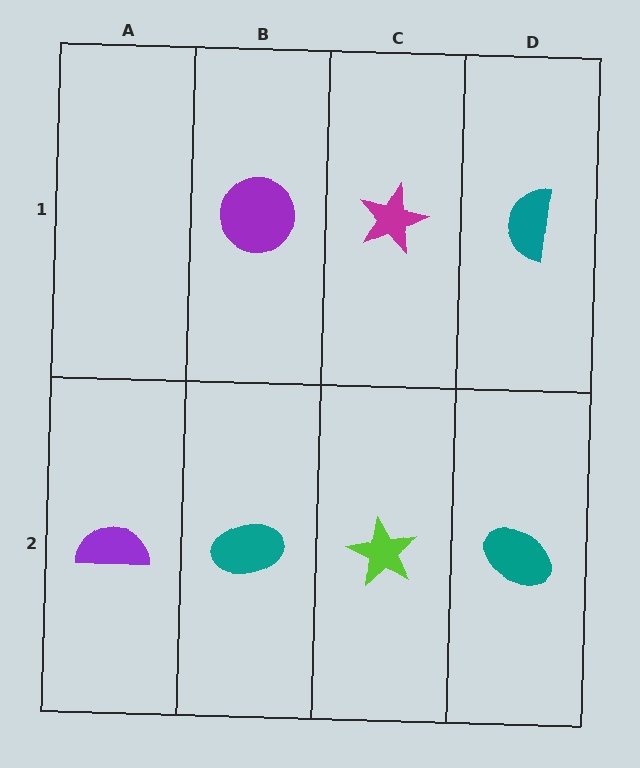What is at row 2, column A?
A purple semicircle.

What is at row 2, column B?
A teal ellipse.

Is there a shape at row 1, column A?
No, that cell is empty.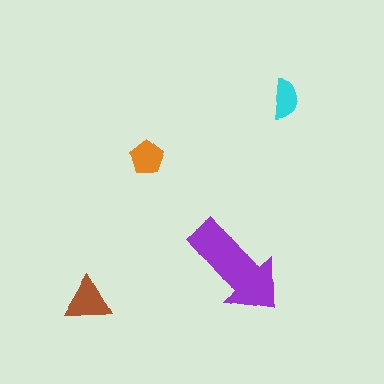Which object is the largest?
The purple arrow.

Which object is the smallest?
The cyan semicircle.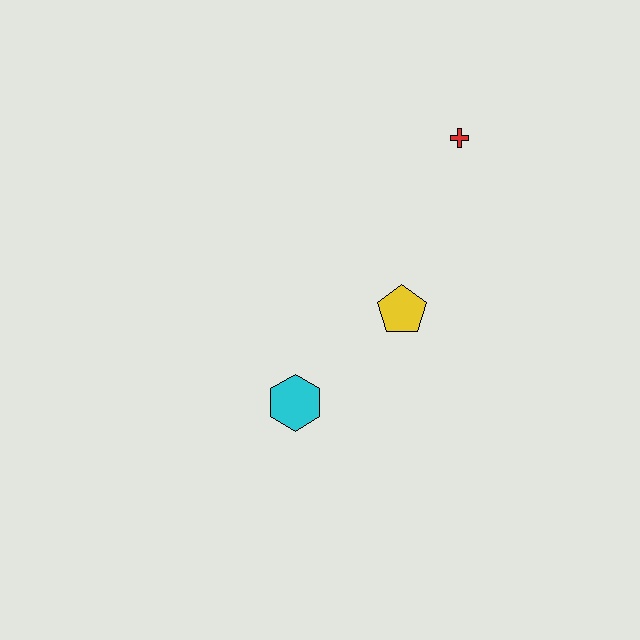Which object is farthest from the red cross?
The cyan hexagon is farthest from the red cross.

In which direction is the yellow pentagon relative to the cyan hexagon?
The yellow pentagon is to the right of the cyan hexagon.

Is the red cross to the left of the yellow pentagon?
No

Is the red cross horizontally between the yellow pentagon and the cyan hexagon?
No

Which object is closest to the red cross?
The yellow pentagon is closest to the red cross.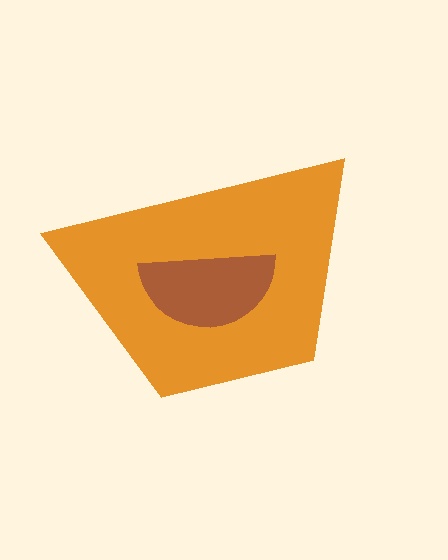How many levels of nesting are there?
2.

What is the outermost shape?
The orange trapezoid.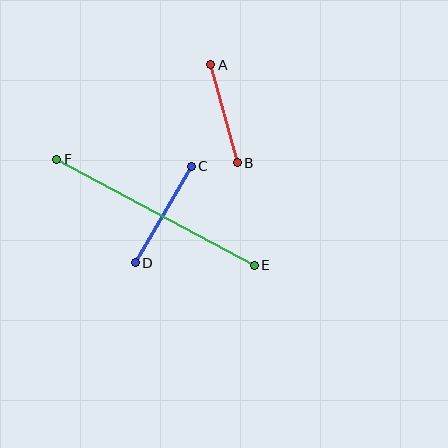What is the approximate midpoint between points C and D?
The midpoint is at approximately (163, 214) pixels.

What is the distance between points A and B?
The distance is approximately 101 pixels.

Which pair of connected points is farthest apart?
Points E and F are farthest apart.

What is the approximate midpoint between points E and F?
The midpoint is at approximately (155, 212) pixels.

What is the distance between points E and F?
The distance is approximately 224 pixels.